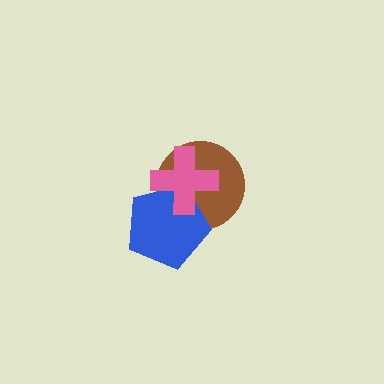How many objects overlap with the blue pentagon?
2 objects overlap with the blue pentagon.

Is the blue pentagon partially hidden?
Yes, it is partially covered by another shape.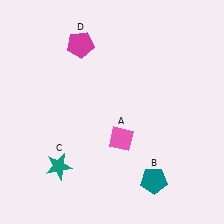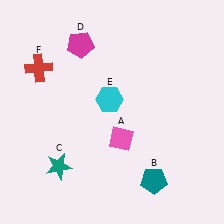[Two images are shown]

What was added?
A cyan hexagon (E), a red cross (F) were added in Image 2.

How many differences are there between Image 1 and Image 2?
There are 2 differences between the two images.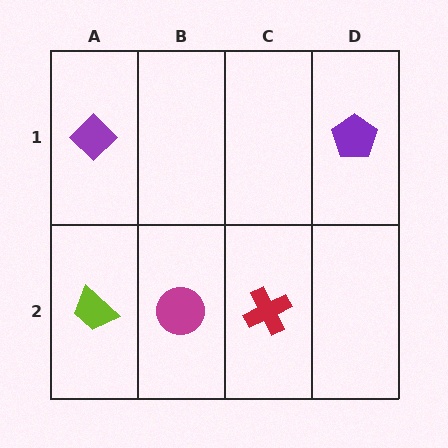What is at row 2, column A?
A lime trapezoid.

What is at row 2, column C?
A red cross.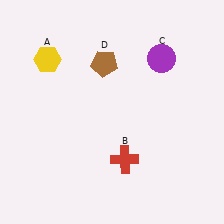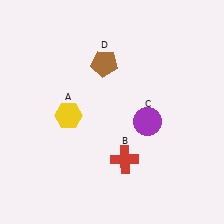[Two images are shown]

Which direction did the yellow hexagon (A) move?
The yellow hexagon (A) moved down.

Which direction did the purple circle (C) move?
The purple circle (C) moved down.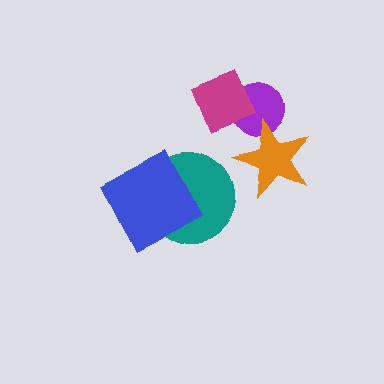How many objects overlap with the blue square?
1 object overlaps with the blue square.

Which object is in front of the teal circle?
The blue square is in front of the teal circle.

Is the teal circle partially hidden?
Yes, it is partially covered by another shape.